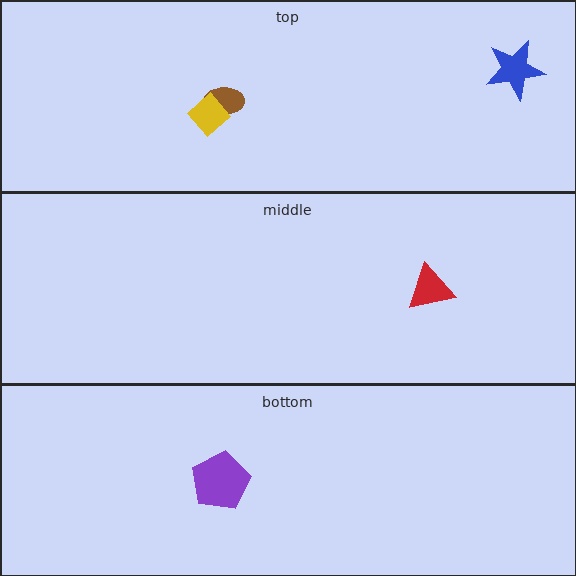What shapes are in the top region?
The brown ellipse, the blue star, the yellow diamond.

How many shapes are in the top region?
3.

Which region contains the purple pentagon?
The bottom region.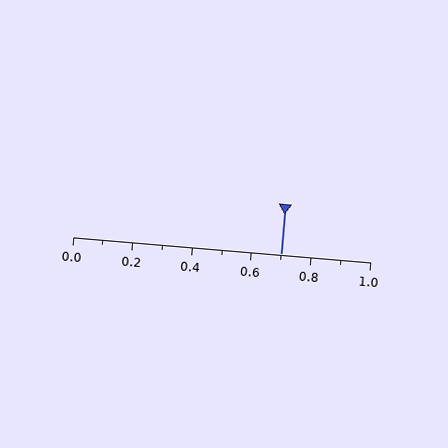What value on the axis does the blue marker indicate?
The marker indicates approximately 0.7.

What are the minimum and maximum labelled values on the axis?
The axis runs from 0.0 to 1.0.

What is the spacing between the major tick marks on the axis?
The major ticks are spaced 0.2 apart.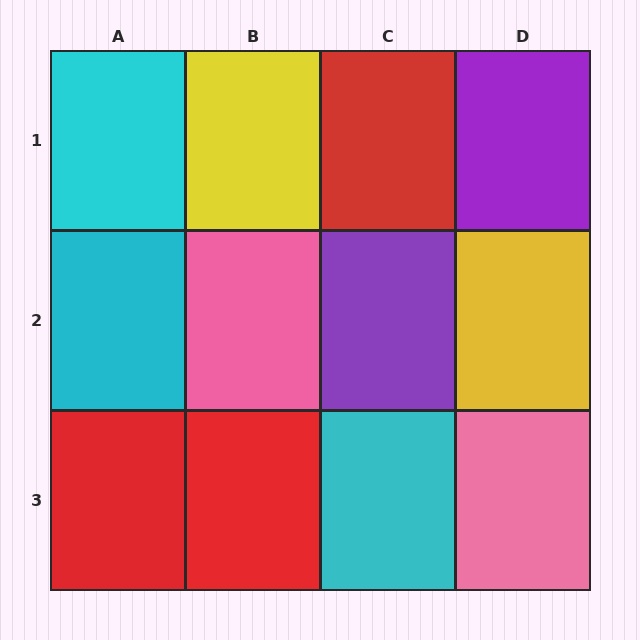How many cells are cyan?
3 cells are cyan.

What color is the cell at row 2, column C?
Purple.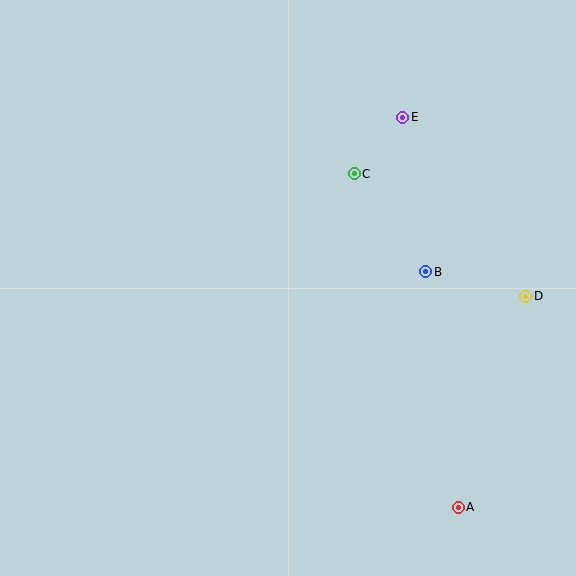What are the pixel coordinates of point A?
Point A is at (458, 507).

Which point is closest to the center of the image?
Point C at (354, 174) is closest to the center.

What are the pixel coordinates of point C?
Point C is at (354, 174).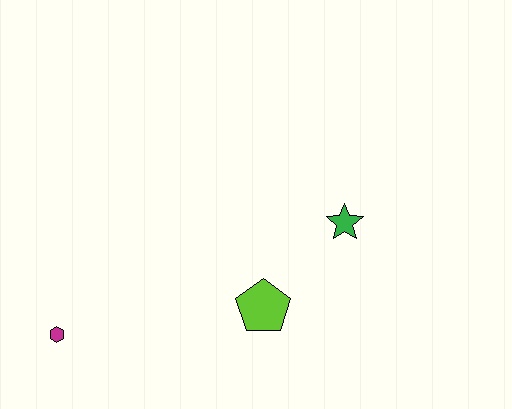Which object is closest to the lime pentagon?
The green star is closest to the lime pentagon.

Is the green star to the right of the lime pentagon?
Yes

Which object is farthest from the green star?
The magenta hexagon is farthest from the green star.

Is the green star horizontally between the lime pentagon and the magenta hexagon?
No